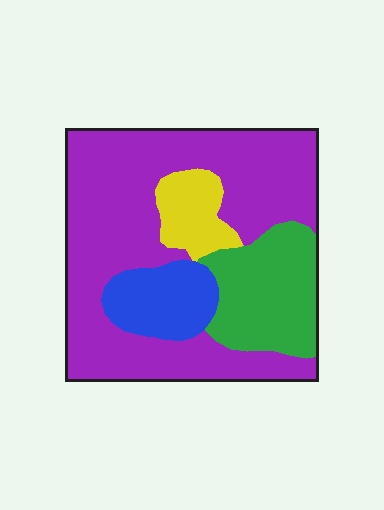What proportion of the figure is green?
Green takes up about one fifth (1/5) of the figure.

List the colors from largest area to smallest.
From largest to smallest: purple, green, blue, yellow.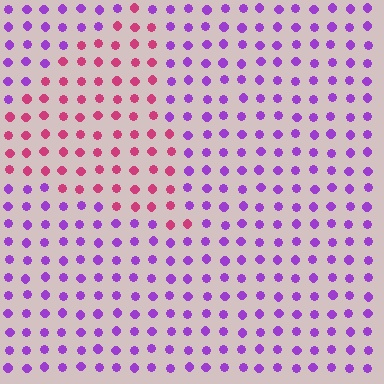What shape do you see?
I see a triangle.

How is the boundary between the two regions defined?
The boundary is defined purely by a slight shift in hue (about 55 degrees). Spacing, size, and orientation are identical on both sides.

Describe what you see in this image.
The image is filled with small purple elements in a uniform arrangement. A triangle-shaped region is visible where the elements are tinted to a slightly different hue, forming a subtle color boundary.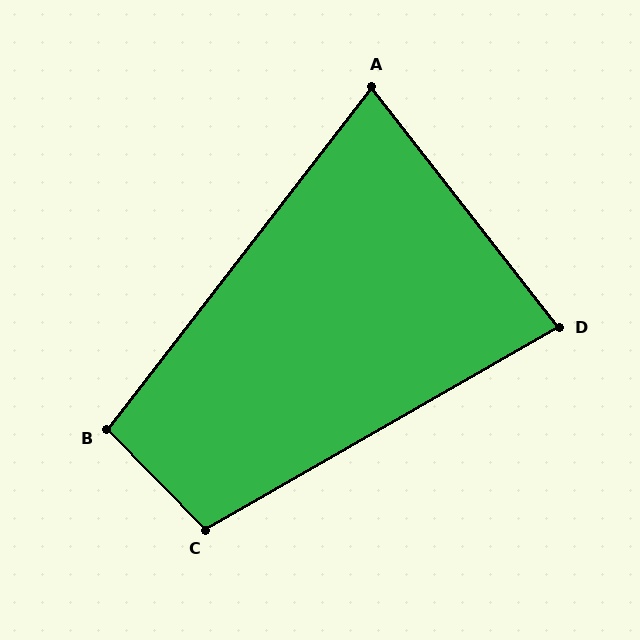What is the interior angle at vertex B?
Approximately 98 degrees (obtuse).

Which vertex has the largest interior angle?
C, at approximately 104 degrees.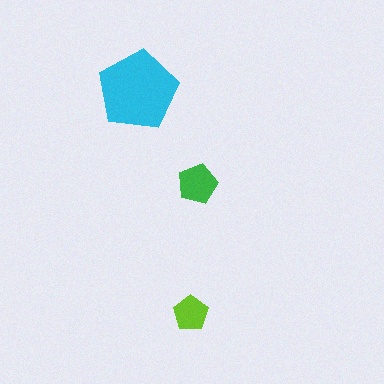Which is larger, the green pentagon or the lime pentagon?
The green one.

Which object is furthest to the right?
The green pentagon is rightmost.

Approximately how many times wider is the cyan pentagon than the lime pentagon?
About 2.5 times wider.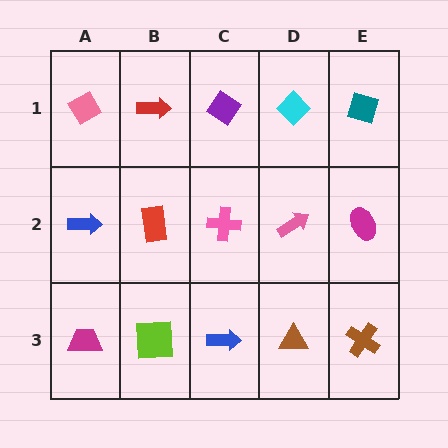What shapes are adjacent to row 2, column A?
A pink diamond (row 1, column A), a magenta trapezoid (row 3, column A), a red rectangle (row 2, column B).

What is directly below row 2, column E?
A brown cross.